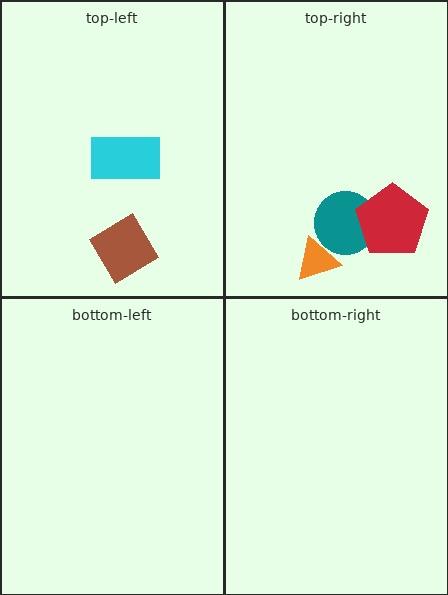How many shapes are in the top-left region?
2.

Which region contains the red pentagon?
The top-right region.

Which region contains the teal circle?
The top-right region.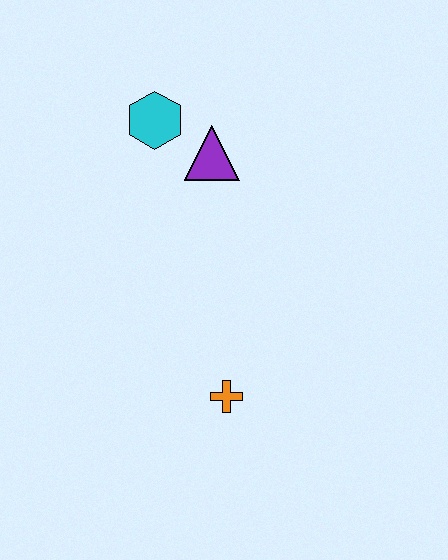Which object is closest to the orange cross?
The purple triangle is closest to the orange cross.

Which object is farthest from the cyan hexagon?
The orange cross is farthest from the cyan hexagon.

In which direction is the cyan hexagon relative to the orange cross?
The cyan hexagon is above the orange cross.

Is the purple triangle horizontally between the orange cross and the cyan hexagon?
Yes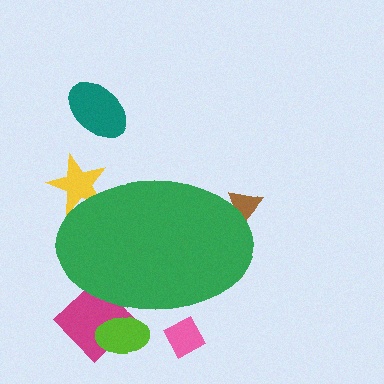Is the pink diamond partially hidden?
Yes, the pink diamond is partially hidden behind the green ellipse.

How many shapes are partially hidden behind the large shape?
5 shapes are partially hidden.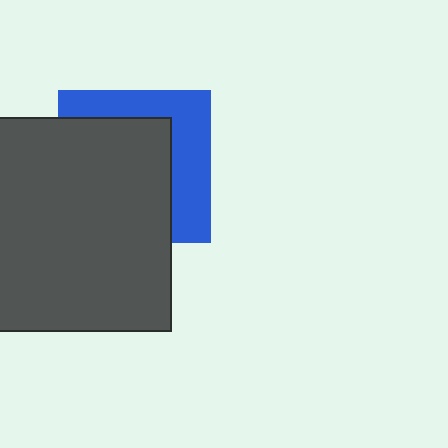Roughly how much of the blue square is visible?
A small part of it is visible (roughly 39%).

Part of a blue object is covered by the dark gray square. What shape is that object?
It is a square.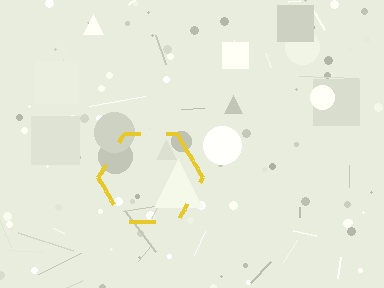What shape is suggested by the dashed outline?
The dashed outline suggests a hexagon.